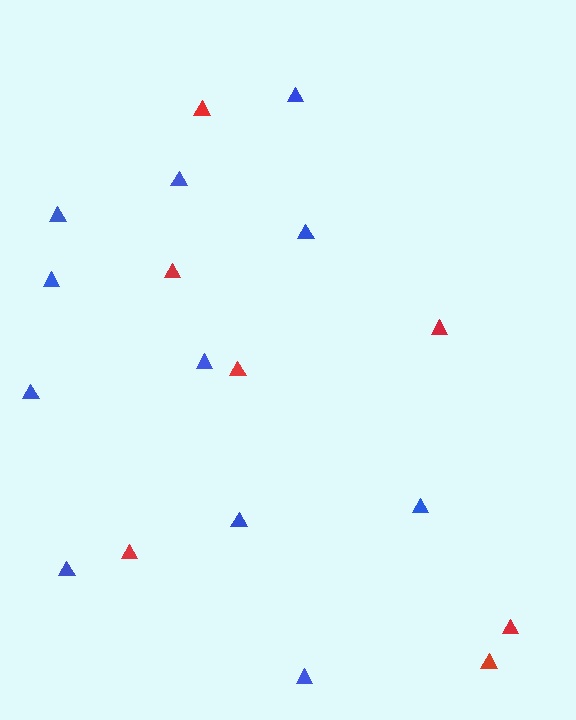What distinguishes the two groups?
There are 2 groups: one group of red triangles (7) and one group of blue triangles (11).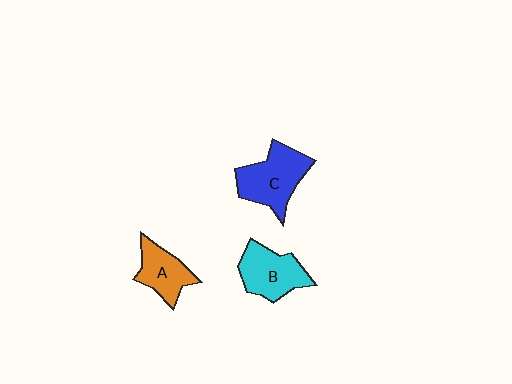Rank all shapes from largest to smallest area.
From largest to smallest: C (blue), B (cyan), A (orange).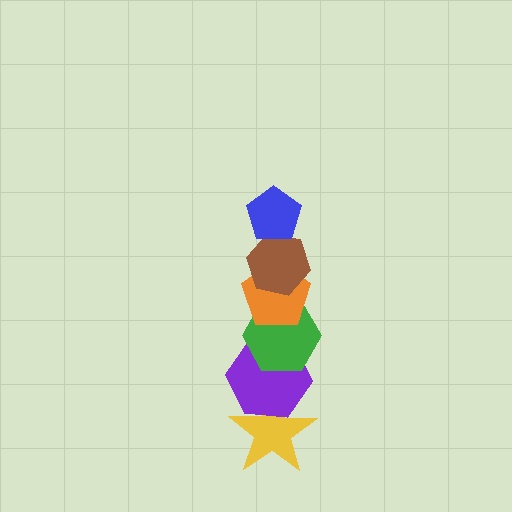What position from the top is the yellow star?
The yellow star is 6th from the top.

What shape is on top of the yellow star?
The purple hexagon is on top of the yellow star.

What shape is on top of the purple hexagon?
The green hexagon is on top of the purple hexagon.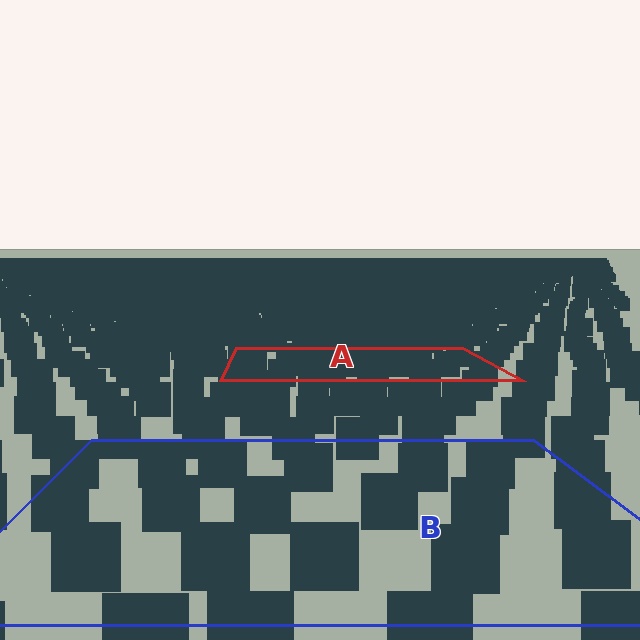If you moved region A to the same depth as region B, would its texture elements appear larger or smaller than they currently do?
They would appear larger. At a closer depth, the same texture elements are projected at a bigger on-screen size.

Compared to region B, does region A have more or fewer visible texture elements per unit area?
Region A has more texture elements per unit area — they are packed more densely because it is farther away.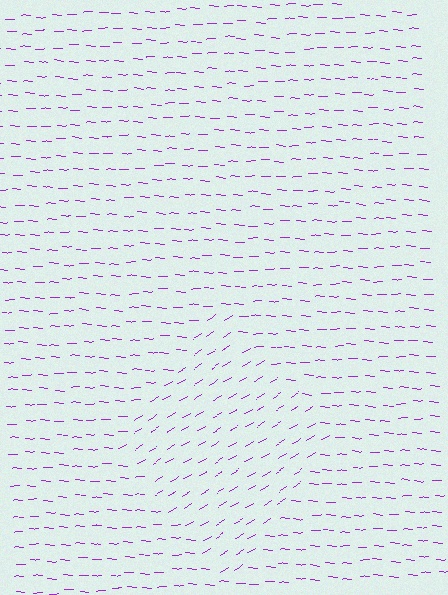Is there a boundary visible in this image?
Yes, there is a texture boundary formed by a change in line orientation.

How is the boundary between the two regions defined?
The boundary is defined purely by a change in line orientation (approximately 35 degrees difference). All lines are the same color and thickness.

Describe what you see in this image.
The image is filled with small purple line segments. A diamond region in the image has lines oriented differently from the surrounding lines, creating a visible texture boundary.